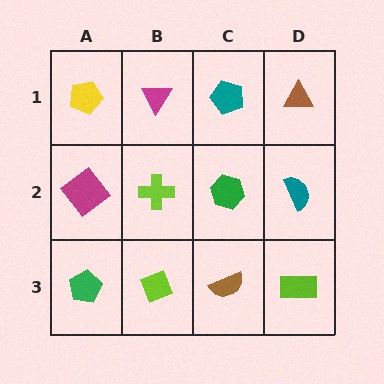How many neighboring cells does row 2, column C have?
4.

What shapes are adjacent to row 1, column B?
A lime cross (row 2, column B), a yellow pentagon (row 1, column A), a teal pentagon (row 1, column C).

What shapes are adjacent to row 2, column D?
A brown triangle (row 1, column D), a lime rectangle (row 3, column D), a green hexagon (row 2, column C).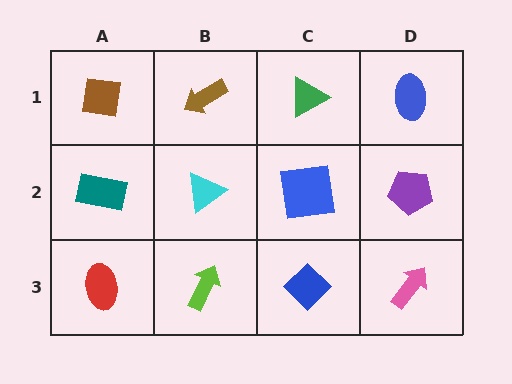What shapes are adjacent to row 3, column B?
A cyan triangle (row 2, column B), a red ellipse (row 3, column A), a blue diamond (row 3, column C).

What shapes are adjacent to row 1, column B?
A cyan triangle (row 2, column B), a brown square (row 1, column A), a green triangle (row 1, column C).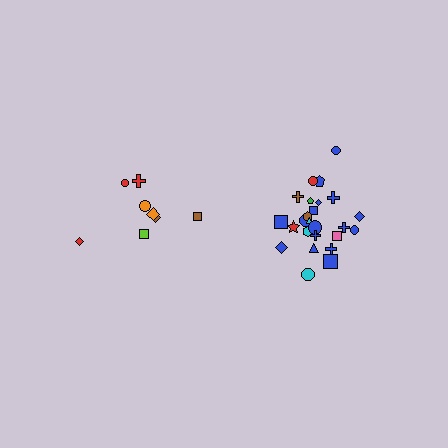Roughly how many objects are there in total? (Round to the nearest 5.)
Roughly 35 objects in total.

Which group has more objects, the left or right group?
The right group.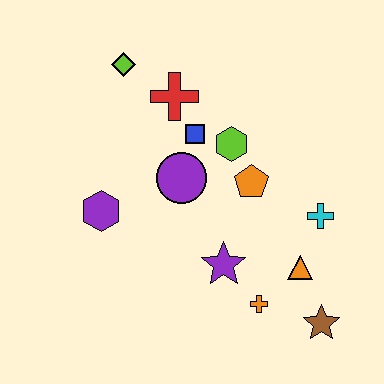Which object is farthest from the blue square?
The brown star is farthest from the blue square.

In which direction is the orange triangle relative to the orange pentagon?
The orange triangle is below the orange pentagon.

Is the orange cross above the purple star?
No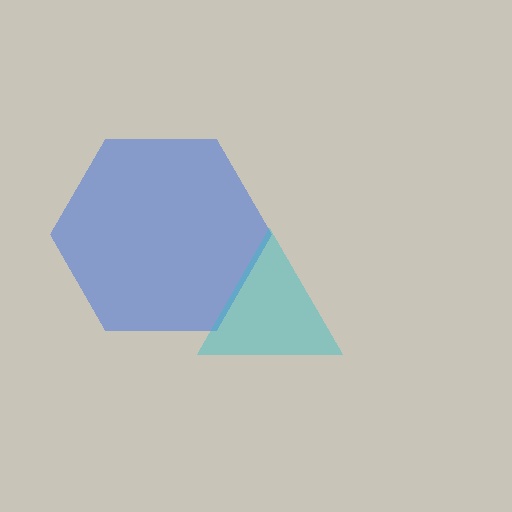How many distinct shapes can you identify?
There are 2 distinct shapes: a blue hexagon, a cyan triangle.